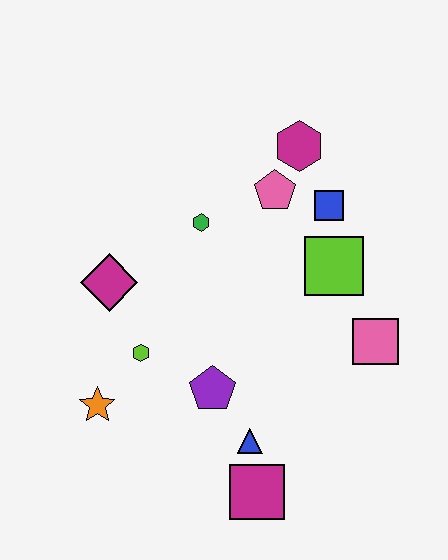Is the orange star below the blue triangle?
No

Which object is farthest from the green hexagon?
The magenta square is farthest from the green hexagon.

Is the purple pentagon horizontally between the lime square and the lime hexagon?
Yes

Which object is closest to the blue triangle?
The magenta square is closest to the blue triangle.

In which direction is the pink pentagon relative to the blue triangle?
The pink pentagon is above the blue triangle.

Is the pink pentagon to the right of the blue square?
No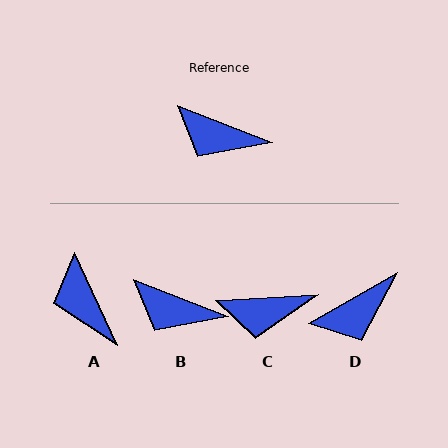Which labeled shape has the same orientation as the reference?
B.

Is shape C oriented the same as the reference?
No, it is off by about 24 degrees.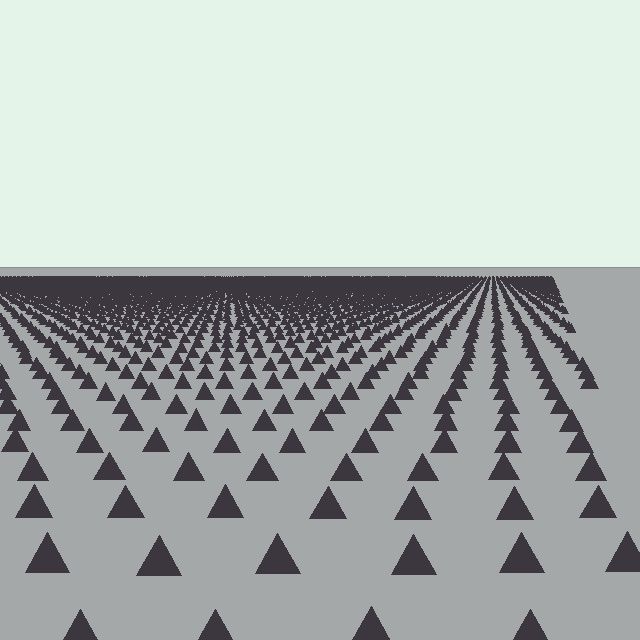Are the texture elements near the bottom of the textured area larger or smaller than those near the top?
Larger. Near the bottom, elements are closer to the viewer and appear at a bigger on-screen size.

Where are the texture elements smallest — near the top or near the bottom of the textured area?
Near the top.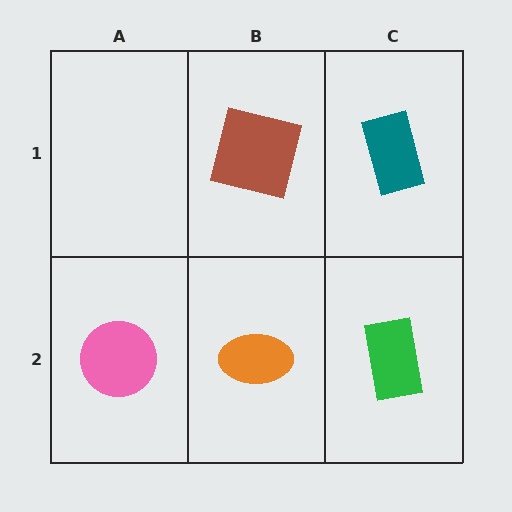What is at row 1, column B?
A brown square.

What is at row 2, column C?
A green rectangle.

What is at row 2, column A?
A pink circle.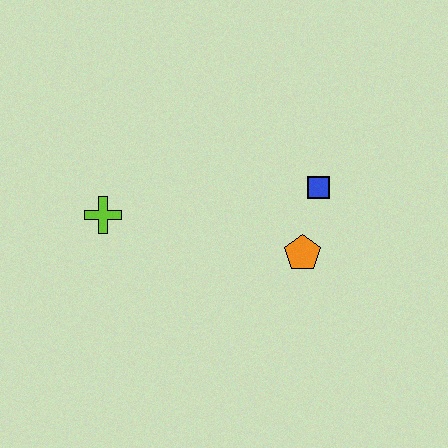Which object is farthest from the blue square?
The lime cross is farthest from the blue square.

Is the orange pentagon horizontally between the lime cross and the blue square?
Yes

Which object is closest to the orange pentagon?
The blue square is closest to the orange pentagon.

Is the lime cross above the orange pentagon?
Yes